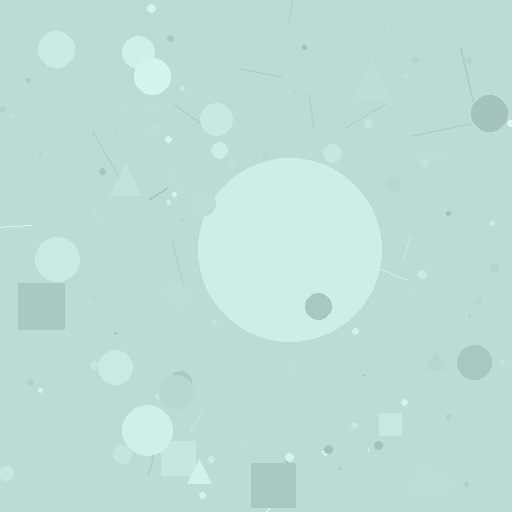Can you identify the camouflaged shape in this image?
The camouflaged shape is a circle.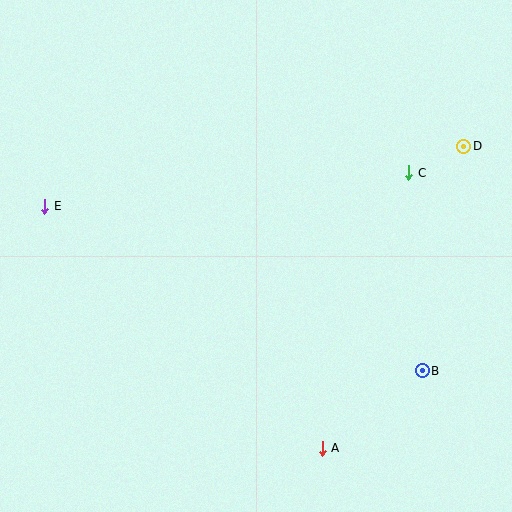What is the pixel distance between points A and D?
The distance between A and D is 334 pixels.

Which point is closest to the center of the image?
Point C at (409, 173) is closest to the center.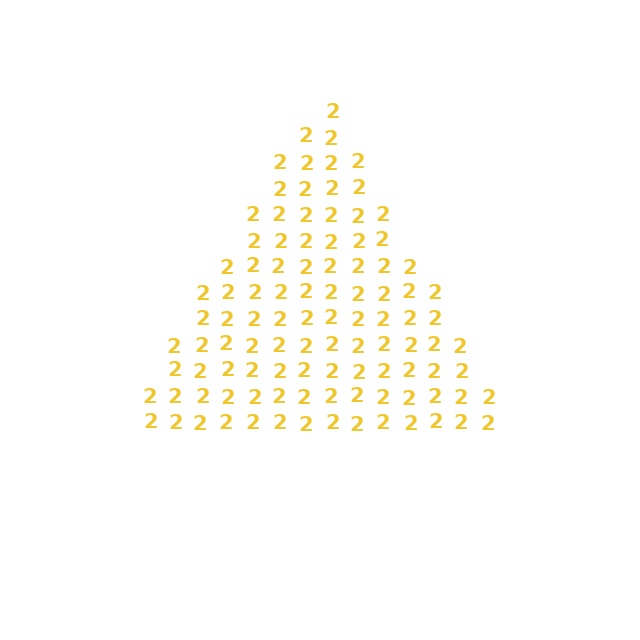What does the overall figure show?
The overall figure shows a triangle.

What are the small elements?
The small elements are digit 2's.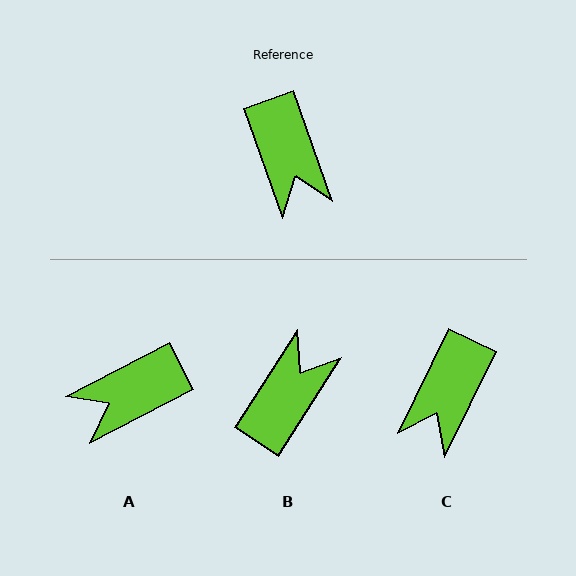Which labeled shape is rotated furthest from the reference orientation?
B, about 128 degrees away.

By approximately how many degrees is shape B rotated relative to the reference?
Approximately 128 degrees counter-clockwise.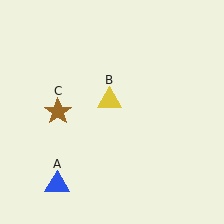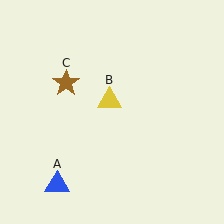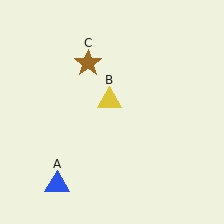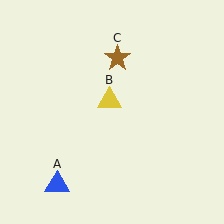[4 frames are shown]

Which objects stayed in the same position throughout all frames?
Blue triangle (object A) and yellow triangle (object B) remained stationary.